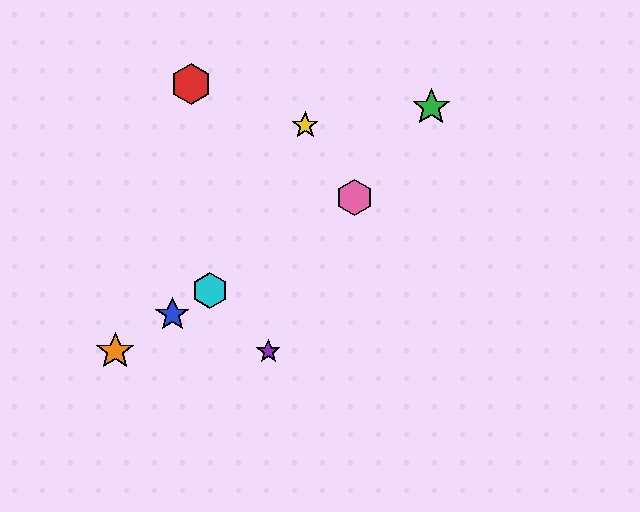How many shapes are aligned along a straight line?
4 shapes (the blue star, the orange star, the cyan hexagon, the pink hexagon) are aligned along a straight line.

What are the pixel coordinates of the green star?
The green star is at (431, 107).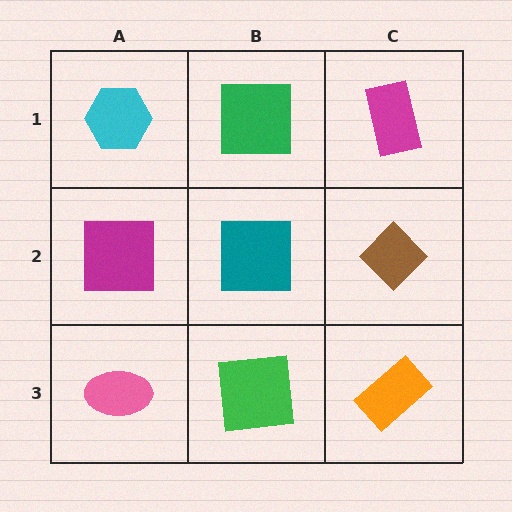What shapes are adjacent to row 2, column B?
A green square (row 1, column B), a green square (row 3, column B), a magenta square (row 2, column A), a brown diamond (row 2, column C).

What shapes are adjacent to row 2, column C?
A magenta rectangle (row 1, column C), an orange rectangle (row 3, column C), a teal square (row 2, column B).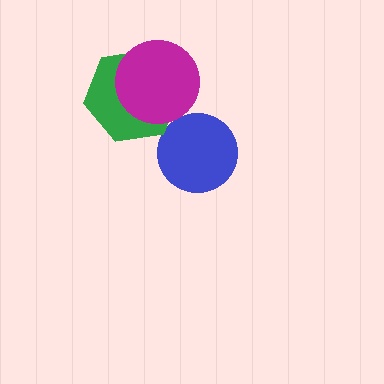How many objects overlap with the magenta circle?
1 object overlaps with the magenta circle.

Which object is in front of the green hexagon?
The magenta circle is in front of the green hexagon.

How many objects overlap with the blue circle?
0 objects overlap with the blue circle.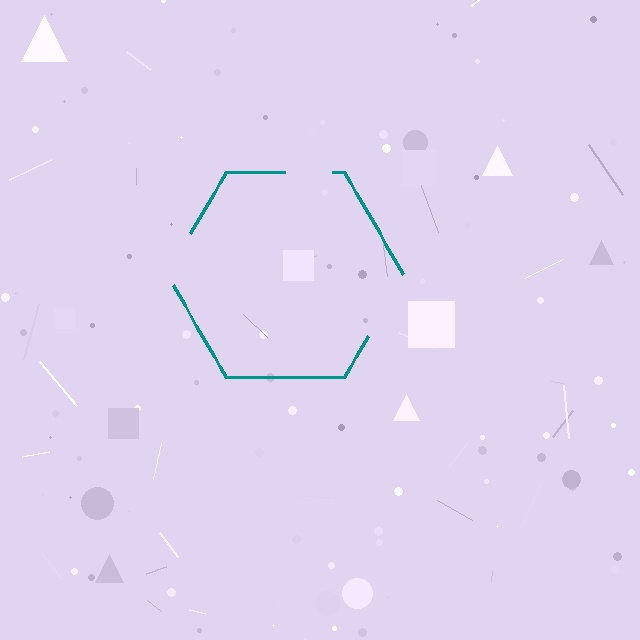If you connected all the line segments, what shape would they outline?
They would outline a hexagon.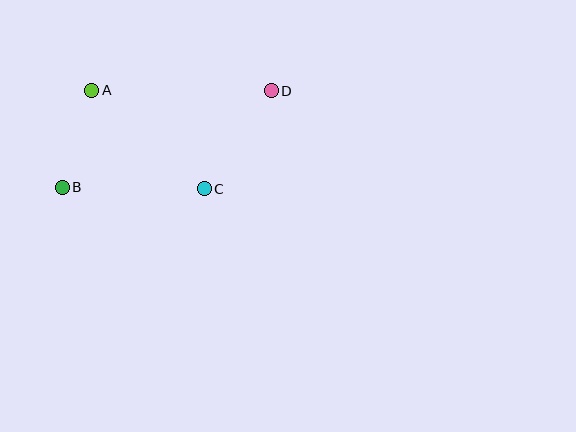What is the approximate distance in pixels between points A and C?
The distance between A and C is approximately 150 pixels.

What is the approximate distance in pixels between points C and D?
The distance between C and D is approximately 119 pixels.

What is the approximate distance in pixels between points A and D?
The distance between A and D is approximately 180 pixels.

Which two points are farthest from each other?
Points B and D are farthest from each other.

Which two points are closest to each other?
Points A and B are closest to each other.